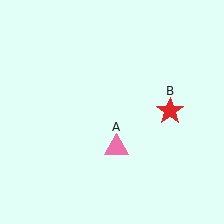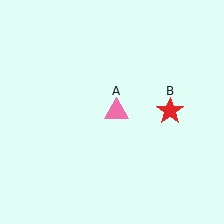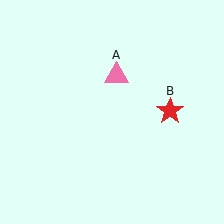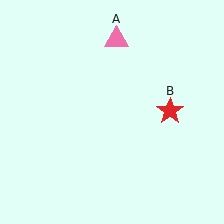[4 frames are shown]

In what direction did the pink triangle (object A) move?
The pink triangle (object A) moved up.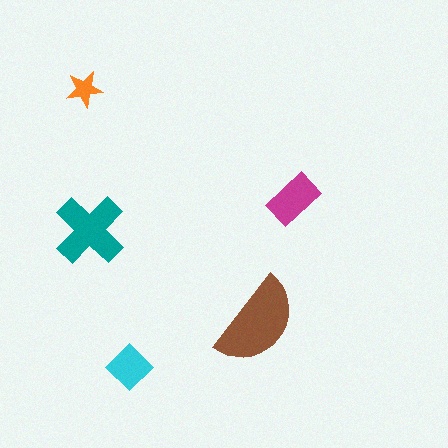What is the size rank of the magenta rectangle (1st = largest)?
3rd.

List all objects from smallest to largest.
The orange star, the cyan diamond, the magenta rectangle, the teal cross, the brown semicircle.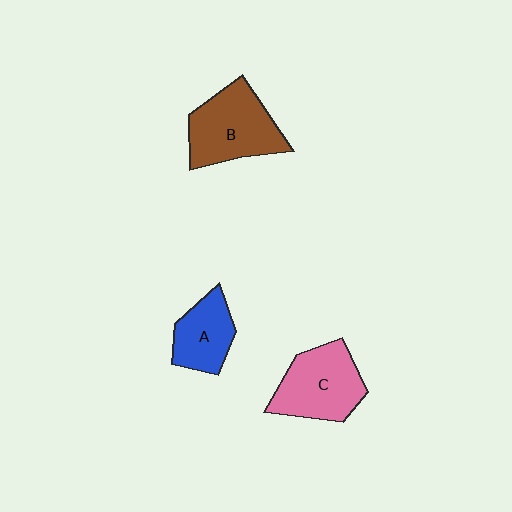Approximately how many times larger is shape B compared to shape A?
Approximately 1.5 times.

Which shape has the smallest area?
Shape A (blue).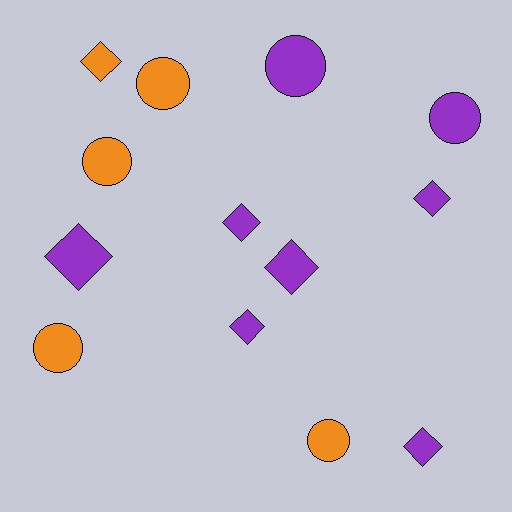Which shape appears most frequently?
Diamond, with 7 objects.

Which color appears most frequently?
Purple, with 8 objects.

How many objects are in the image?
There are 13 objects.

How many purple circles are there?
There are 2 purple circles.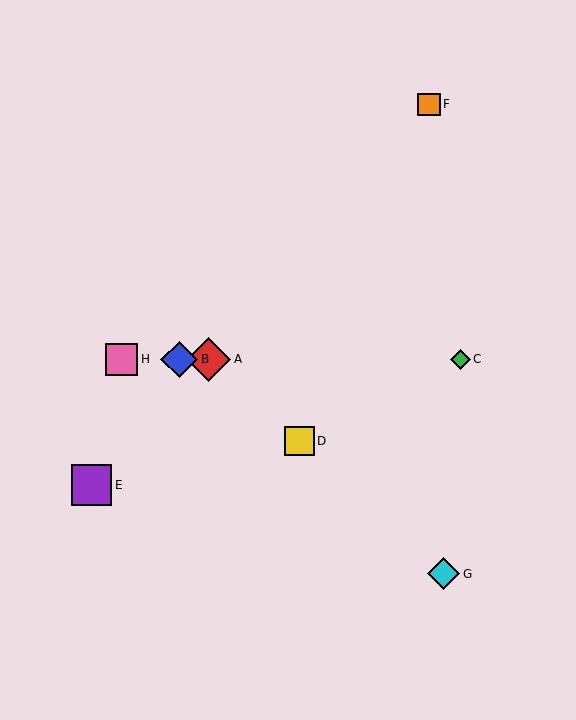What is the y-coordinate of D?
Object D is at y≈441.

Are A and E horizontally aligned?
No, A is at y≈359 and E is at y≈485.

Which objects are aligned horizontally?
Objects A, B, C, H are aligned horizontally.